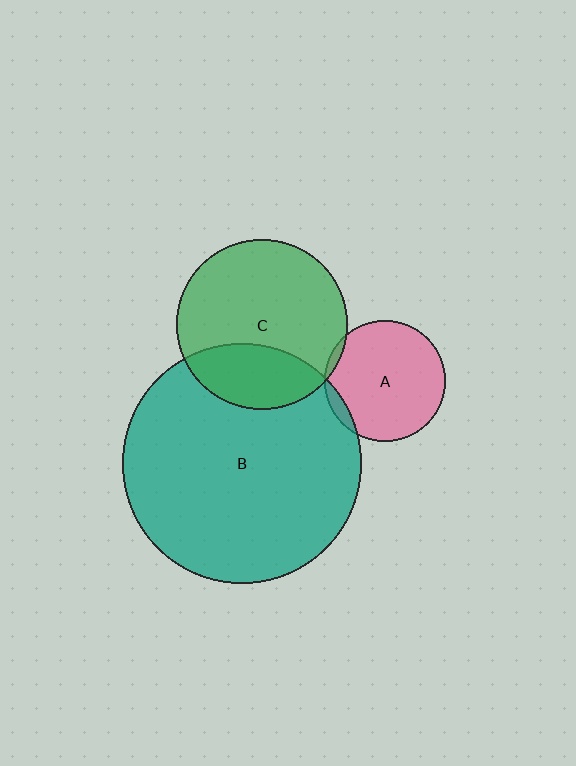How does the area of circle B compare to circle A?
Approximately 3.9 times.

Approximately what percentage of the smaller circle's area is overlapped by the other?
Approximately 5%.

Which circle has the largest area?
Circle B (teal).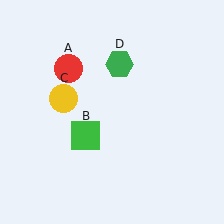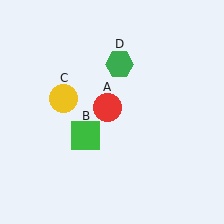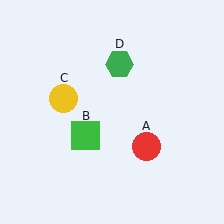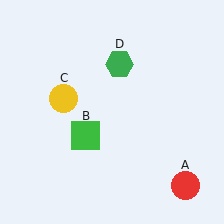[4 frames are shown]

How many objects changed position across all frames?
1 object changed position: red circle (object A).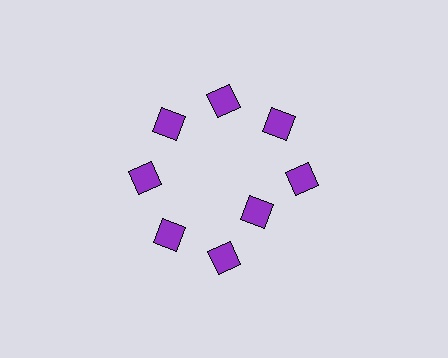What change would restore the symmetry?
The symmetry would be restored by moving it outward, back onto the ring so that all 8 diamonds sit at equal angles and equal distance from the center.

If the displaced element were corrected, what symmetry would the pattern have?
It would have 8-fold rotational symmetry — the pattern would map onto itself every 45 degrees.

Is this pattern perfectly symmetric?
No. The 8 purple diamonds are arranged in a ring, but one element near the 4 o'clock position is pulled inward toward the center, breaking the 8-fold rotational symmetry.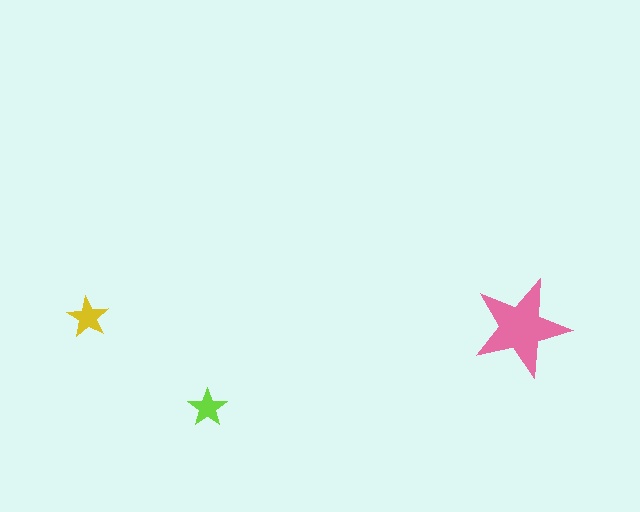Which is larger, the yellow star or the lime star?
The yellow one.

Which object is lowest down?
The lime star is bottommost.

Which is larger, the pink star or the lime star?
The pink one.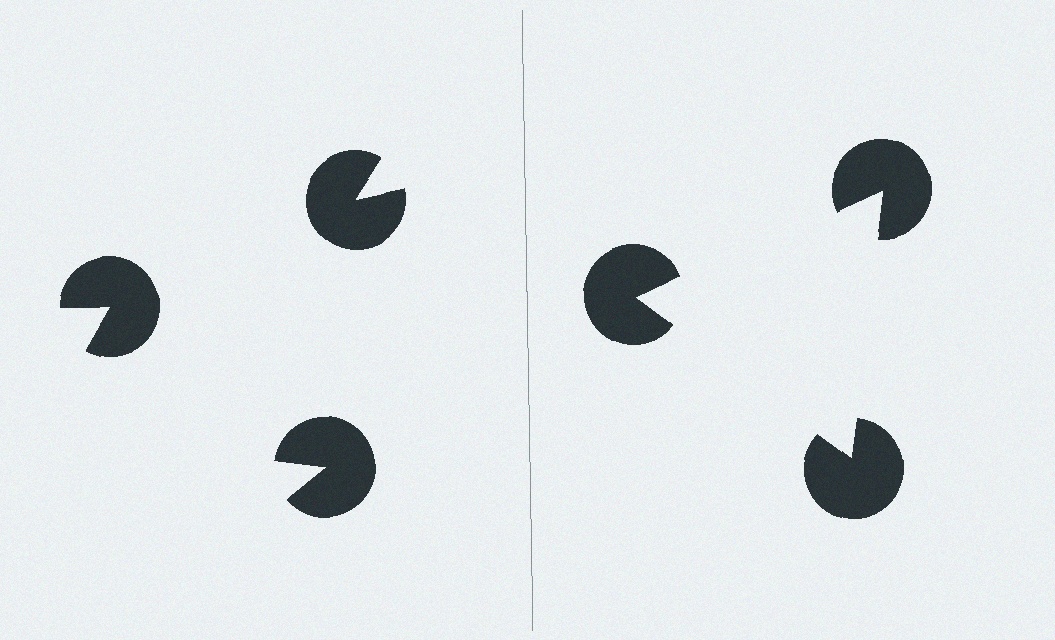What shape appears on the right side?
An illusory triangle.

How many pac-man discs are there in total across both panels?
6 — 3 on each side.